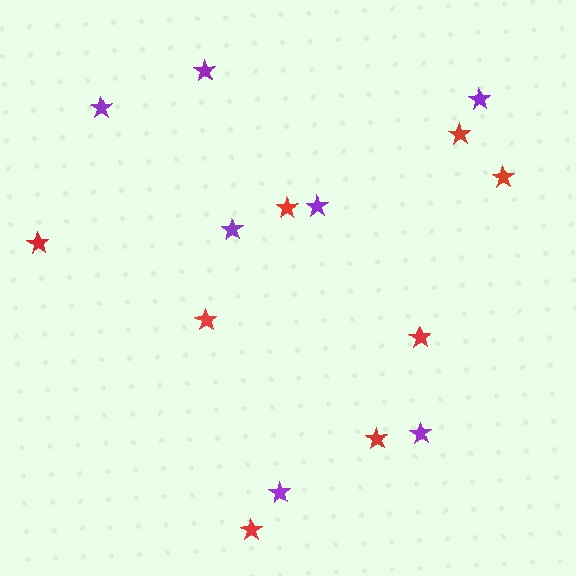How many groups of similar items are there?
There are 2 groups: one group of red stars (8) and one group of purple stars (7).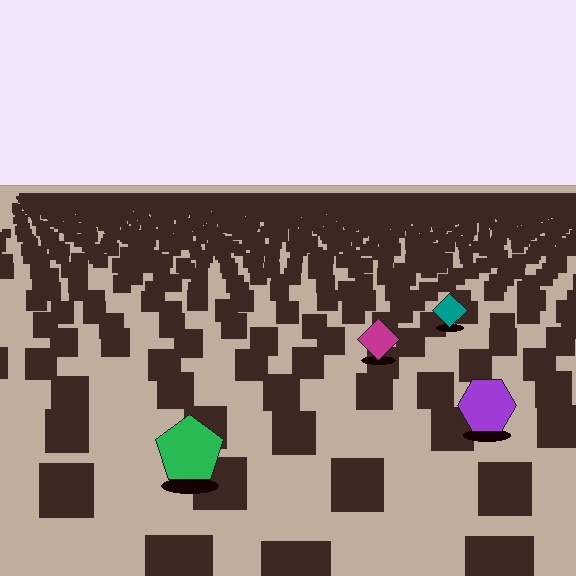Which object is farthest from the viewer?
The teal diamond is farthest from the viewer. It appears smaller and the ground texture around it is denser.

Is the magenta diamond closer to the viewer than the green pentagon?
No. The green pentagon is closer — you can tell from the texture gradient: the ground texture is coarser near it.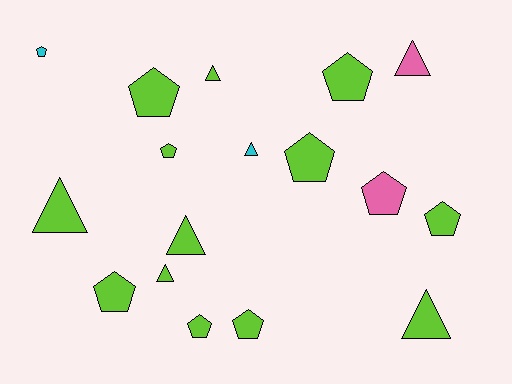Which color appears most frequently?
Lime, with 13 objects.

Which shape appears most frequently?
Pentagon, with 10 objects.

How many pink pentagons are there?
There is 1 pink pentagon.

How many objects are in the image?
There are 17 objects.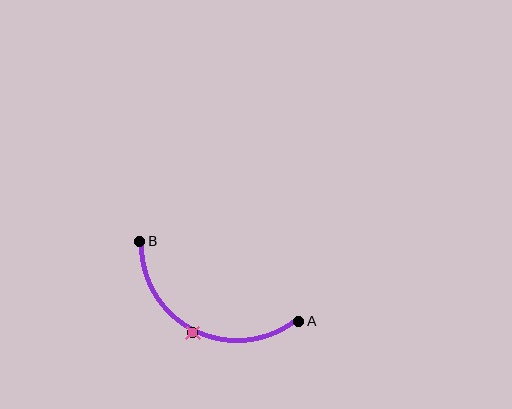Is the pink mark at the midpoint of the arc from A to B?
Yes. The pink mark lies on the arc at equal arc-length from both A and B — it is the arc midpoint.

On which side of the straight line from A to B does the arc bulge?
The arc bulges below the straight line connecting A and B.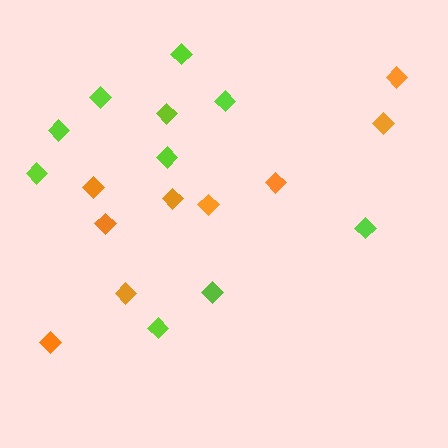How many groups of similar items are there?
There are 2 groups: one group of orange diamonds (9) and one group of lime diamonds (10).